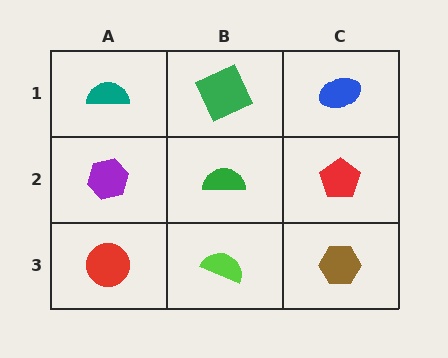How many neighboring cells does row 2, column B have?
4.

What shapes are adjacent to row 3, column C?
A red pentagon (row 2, column C), a lime semicircle (row 3, column B).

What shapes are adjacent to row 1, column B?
A green semicircle (row 2, column B), a teal semicircle (row 1, column A), a blue ellipse (row 1, column C).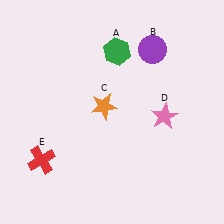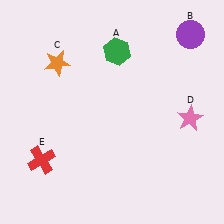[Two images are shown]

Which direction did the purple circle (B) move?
The purple circle (B) moved right.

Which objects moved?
The objects that moved are: the purple circle (B), the orange star (C), the pink star (D).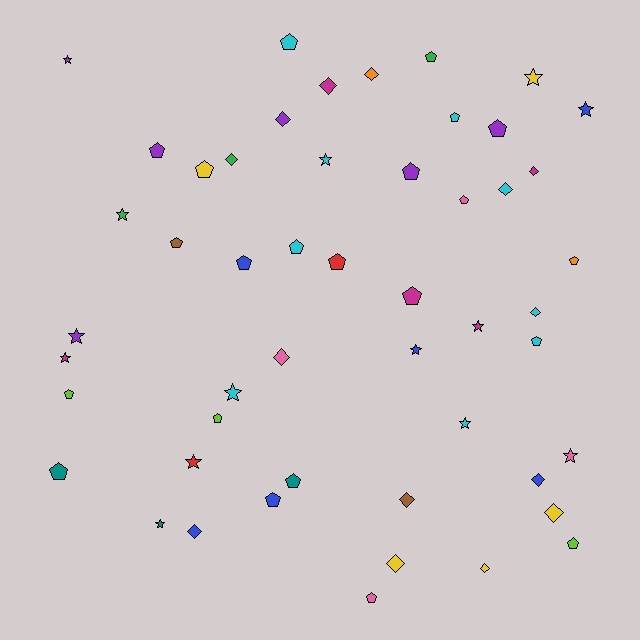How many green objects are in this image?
There are 3 green objects.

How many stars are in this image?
There are 14 stars.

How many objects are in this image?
There are 50 objects.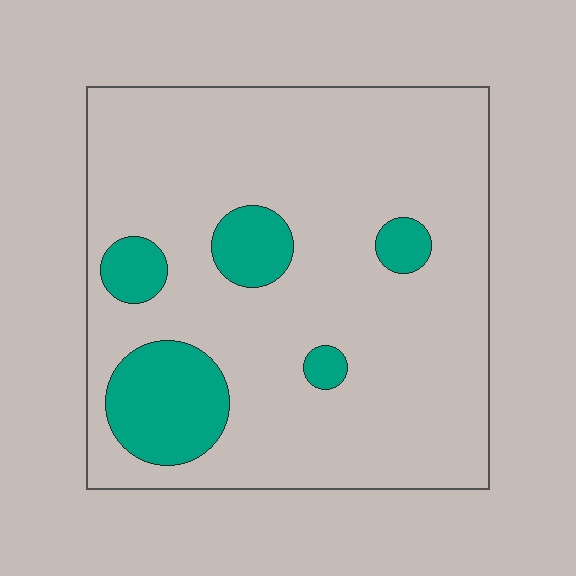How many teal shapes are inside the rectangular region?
5.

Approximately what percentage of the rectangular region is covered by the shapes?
Approximately 15%.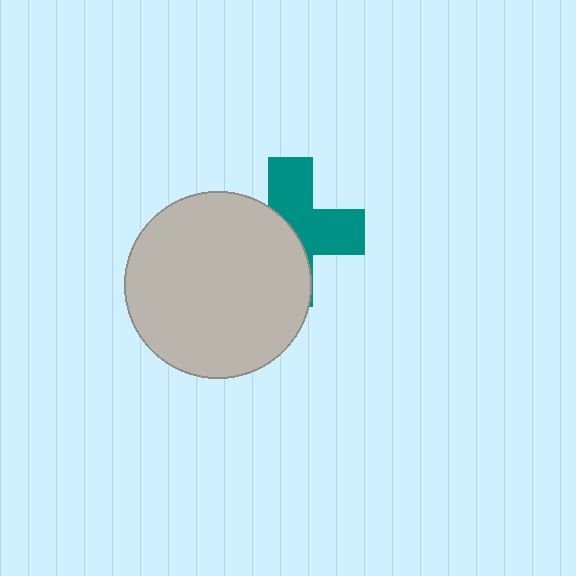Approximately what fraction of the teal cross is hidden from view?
Roughly 50% of the teal cross is hidden behind the light gray circle.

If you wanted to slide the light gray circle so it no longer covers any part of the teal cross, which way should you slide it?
Slide it left — that is the most direct way to separate the two shapes.